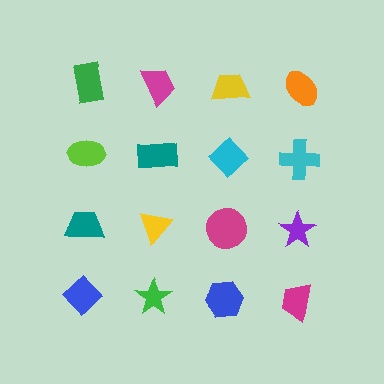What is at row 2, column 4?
A cyan cross.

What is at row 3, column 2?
A yellow triangle.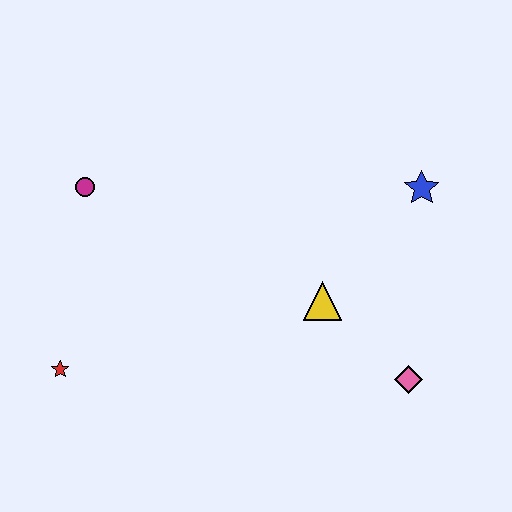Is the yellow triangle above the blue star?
No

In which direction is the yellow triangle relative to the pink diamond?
The yellow triangle is to the left of the pink diamond.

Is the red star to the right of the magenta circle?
No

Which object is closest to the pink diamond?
The yellow triangle is closest to the pink diamond.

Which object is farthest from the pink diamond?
The magenta circle is farthest from the pink diamond.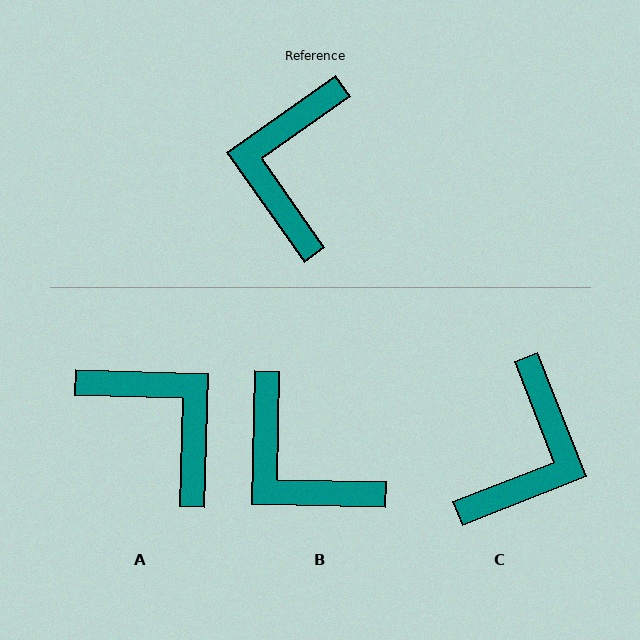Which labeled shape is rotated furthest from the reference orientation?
C, about 166 degrees away.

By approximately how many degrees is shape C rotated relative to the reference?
Approximately 166 degrees counter-clockwise.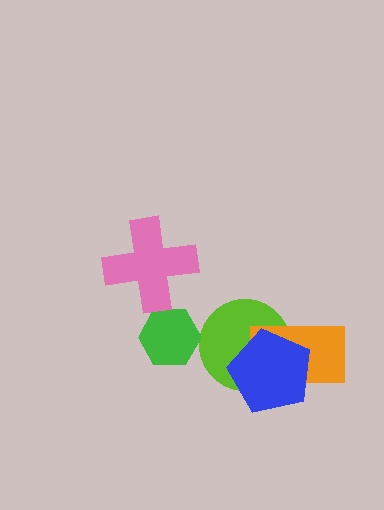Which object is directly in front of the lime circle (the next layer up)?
The orange rectangle is directly in front of the lime circle.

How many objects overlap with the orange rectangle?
2 objects overlap with the orange rectangle.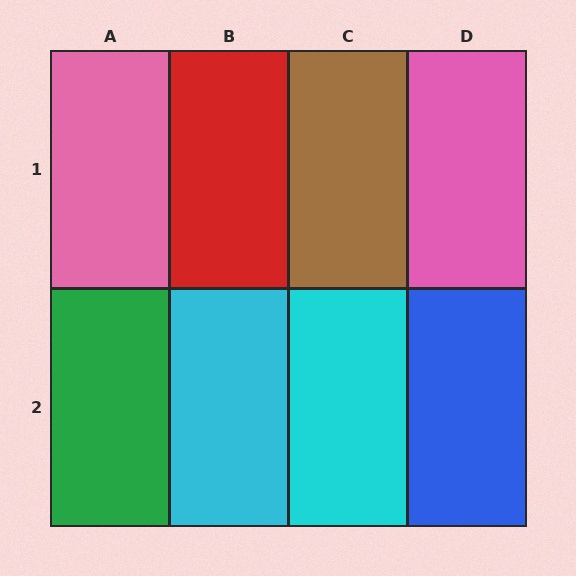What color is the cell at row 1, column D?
Pink.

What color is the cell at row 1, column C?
Brown.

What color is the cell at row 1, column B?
Red.